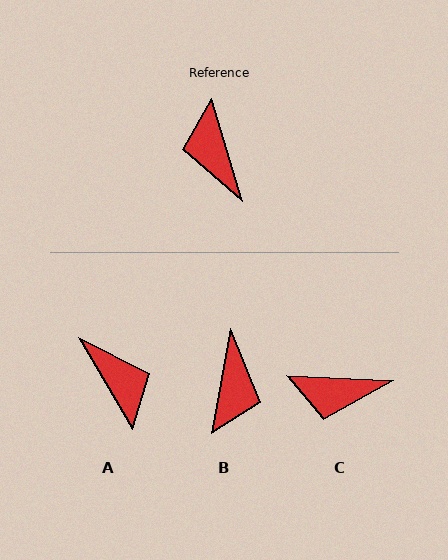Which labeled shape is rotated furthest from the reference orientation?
A, about 166 degrees away.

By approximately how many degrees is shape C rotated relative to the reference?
Approximately 70 degrees counter-clockwise.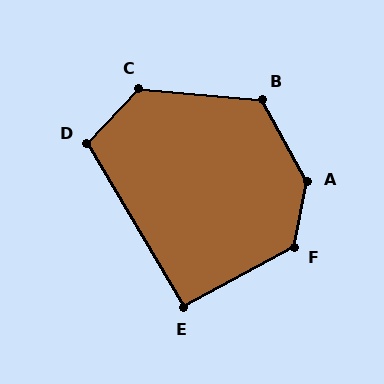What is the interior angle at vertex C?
Approximately 129 degrees (obtuse).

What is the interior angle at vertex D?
Approximately 106 degrees (obtuse).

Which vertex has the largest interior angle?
A, at approximately 139 degrees.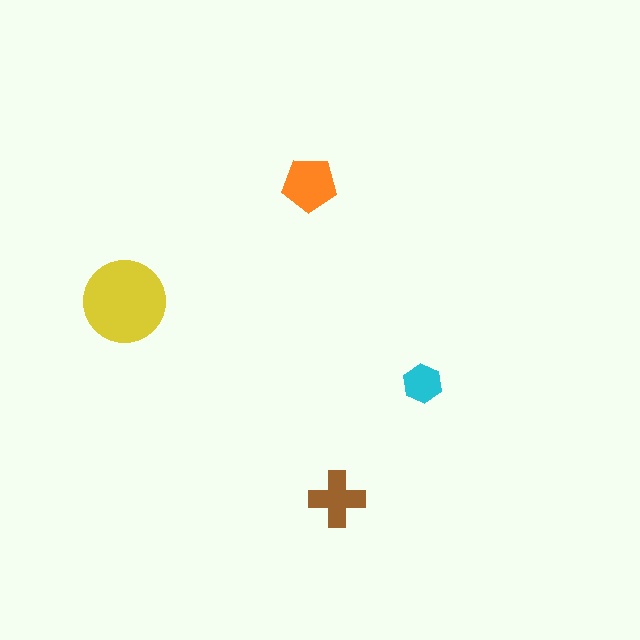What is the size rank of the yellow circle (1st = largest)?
1st.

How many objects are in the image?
There are 4 objects in the image.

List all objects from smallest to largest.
The cyan hexagon, the brown cross, the orange pentagon, the yellow circle.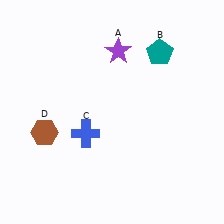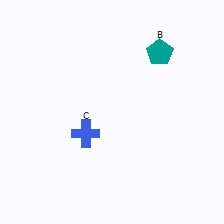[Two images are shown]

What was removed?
The brown hexagon (D), the purple star (A) were removed in Image 2.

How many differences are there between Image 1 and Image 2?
There are 2 differences between the two images.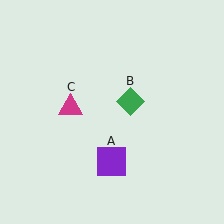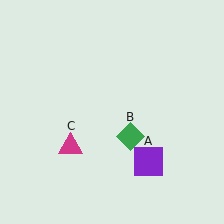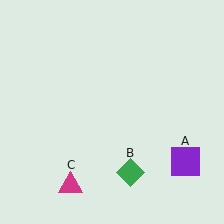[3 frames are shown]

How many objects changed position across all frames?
3 objects changed position: purple square (object A), green diamond (object B), magenta triangle (object C).